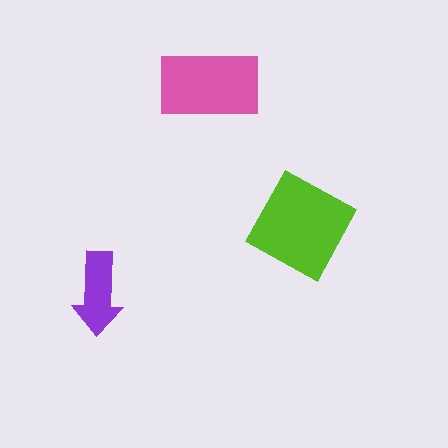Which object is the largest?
The lime diamond.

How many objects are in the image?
There are 3 objects in the image.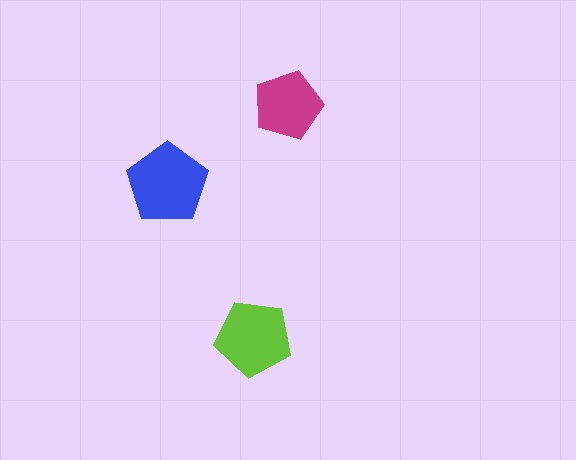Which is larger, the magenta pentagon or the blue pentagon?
The blue one.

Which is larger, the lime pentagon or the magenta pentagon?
The lime one.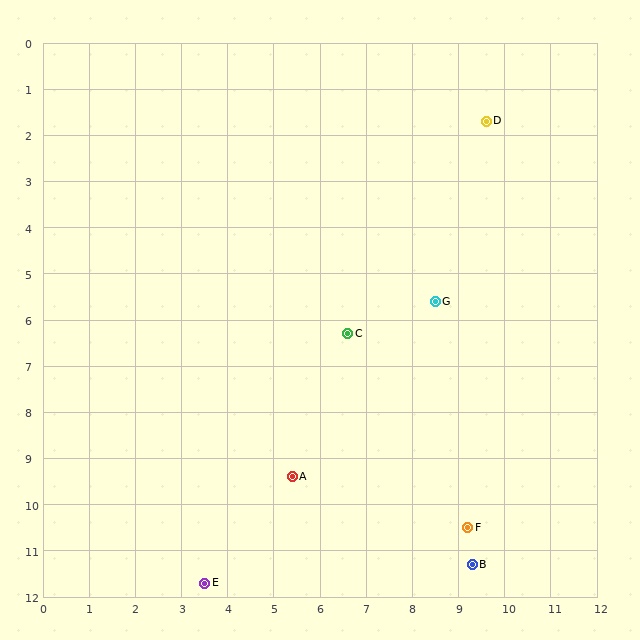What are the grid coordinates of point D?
Point D is at approximately (9.6, 1.7).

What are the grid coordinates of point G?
Point G is at approximately (8.5, 5.6).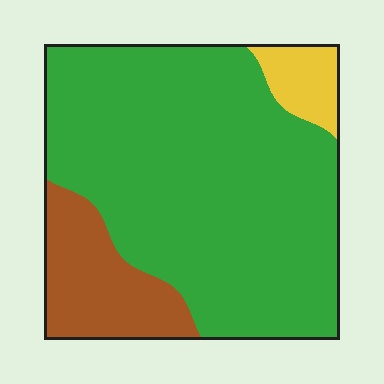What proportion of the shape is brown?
Brown covers about 15% of the shape.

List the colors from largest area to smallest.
From largest to smallest: green, brown, yellow.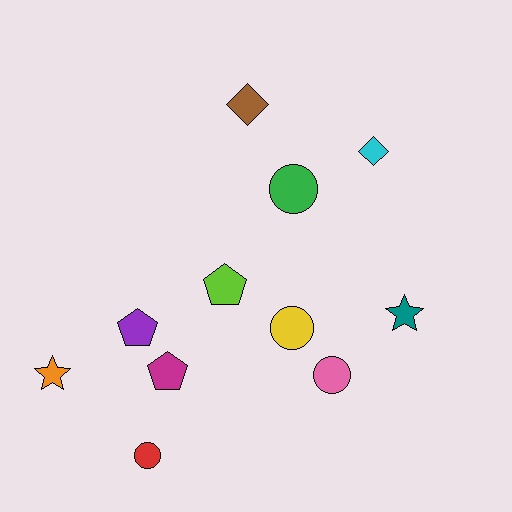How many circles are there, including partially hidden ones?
There are 4 circles.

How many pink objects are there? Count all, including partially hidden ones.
There is 1 pink object.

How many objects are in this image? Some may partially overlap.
There are 11 objects.